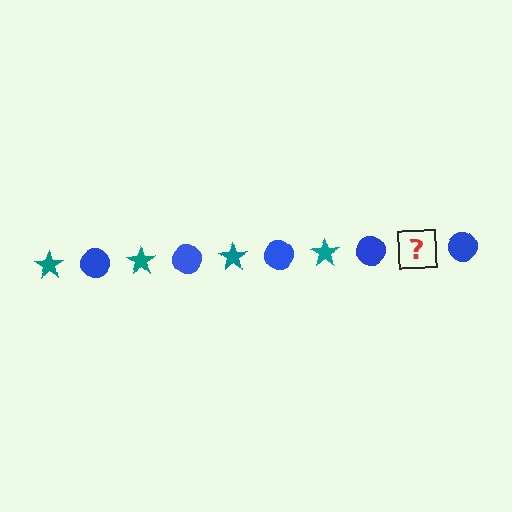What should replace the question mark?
The question mark should be replaced with a teal star.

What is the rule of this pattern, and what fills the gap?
The rule is that the pattern alternates between teal star and blue circle. The gap should be filled with a teal star.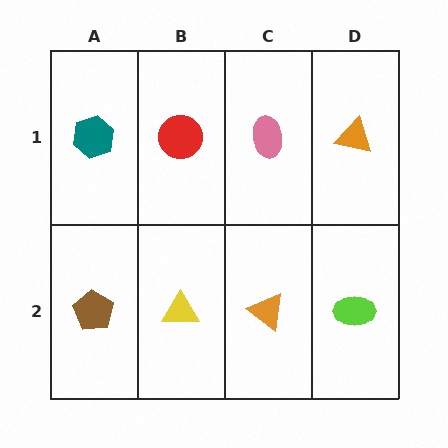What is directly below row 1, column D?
A lime ellipse.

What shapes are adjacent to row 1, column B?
A yellow triangle (row 2, column B), a teal hexagon (row 1, column A), a pink ellipse (row 1, column C).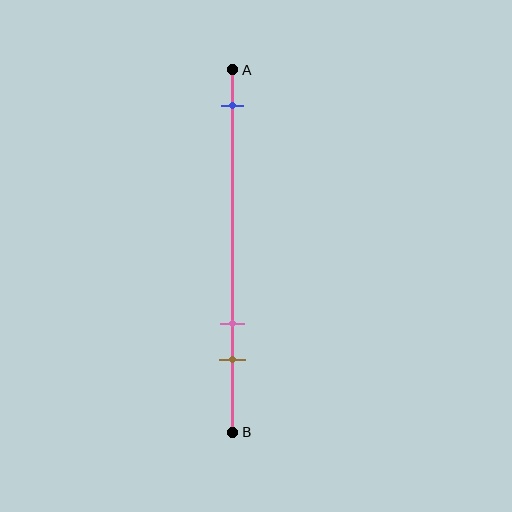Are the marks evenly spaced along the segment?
No, the marks are not evenly spaced.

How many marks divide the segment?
There are 3 marks dividing the segment.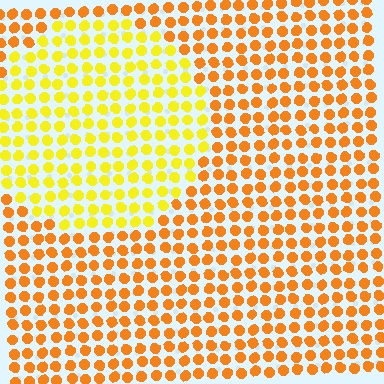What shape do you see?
I see a circle.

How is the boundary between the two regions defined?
The boundary is defined purely by a slight shift in hue (about 30 degrees). Spacing, size, and orientation are identical on both sides.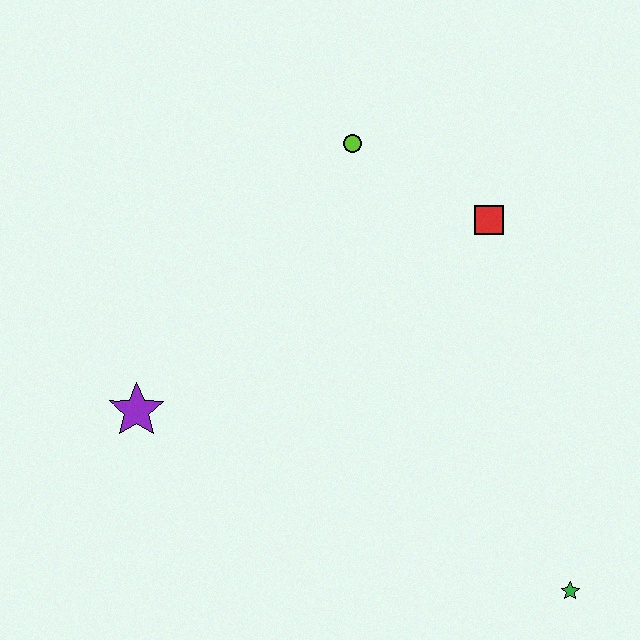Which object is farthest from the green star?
The lime circle is farthest from the green star.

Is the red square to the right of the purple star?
Yes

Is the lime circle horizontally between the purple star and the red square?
Yes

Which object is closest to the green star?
The red square is closest to the green star.